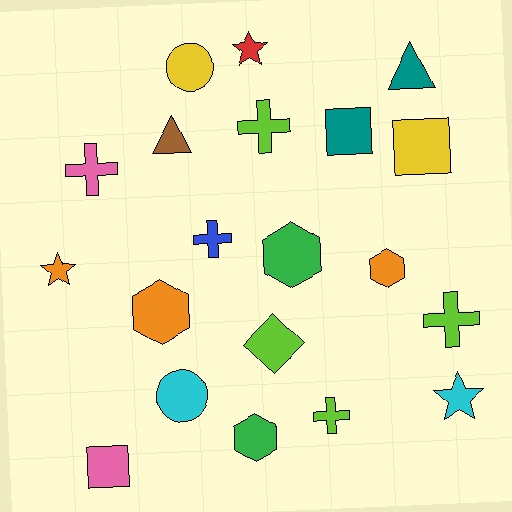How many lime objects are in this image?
There are 4 lime objects.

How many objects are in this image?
There are 20 objects.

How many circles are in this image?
There are 2 circles.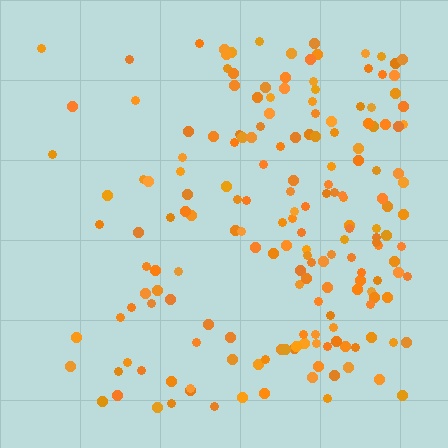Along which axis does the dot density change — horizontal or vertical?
Horizontal.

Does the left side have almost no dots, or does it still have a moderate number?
Still a moderate number, just noticeably fewer than the right.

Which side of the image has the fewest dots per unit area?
The left.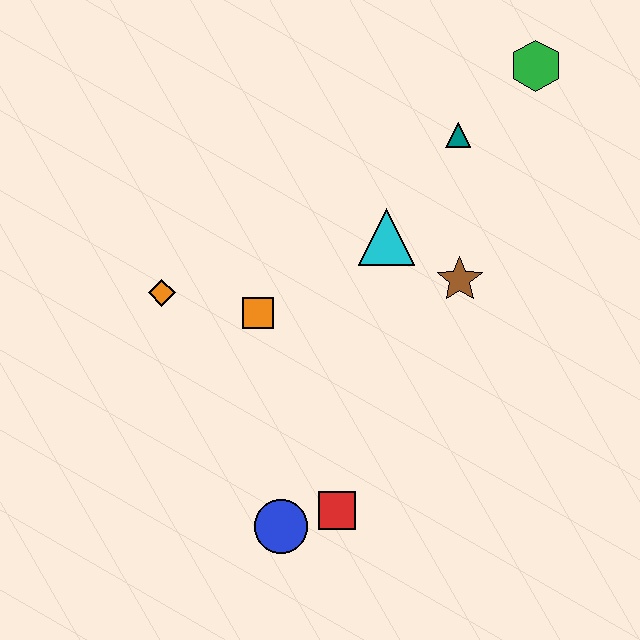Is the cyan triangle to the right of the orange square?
Yes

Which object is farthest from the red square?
The green hexagon is farthest from the red square.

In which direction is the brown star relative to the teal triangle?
The brown star is below the teal triangle.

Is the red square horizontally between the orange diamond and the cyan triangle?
Yes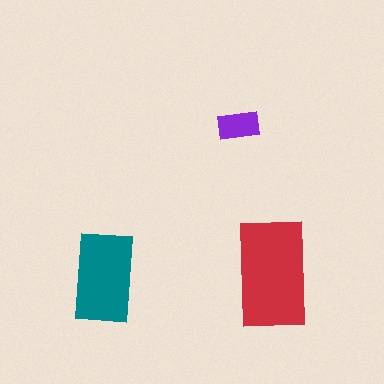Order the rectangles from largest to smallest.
the red one, the teal one, the purple one.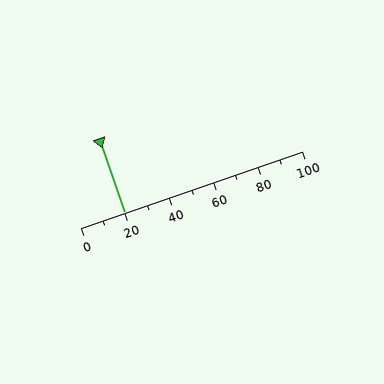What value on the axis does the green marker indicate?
The marker indicates approximately 20.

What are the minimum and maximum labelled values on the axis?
The axis runs from 0 to 100.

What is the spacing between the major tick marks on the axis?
The major ticks are spaced 20 apart.